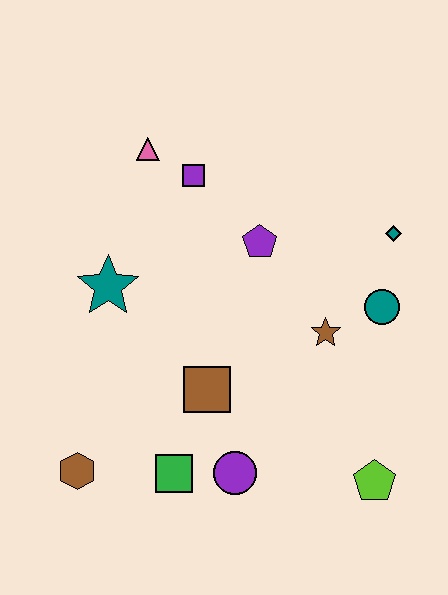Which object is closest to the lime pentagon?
The purple circle is closest to the lime pentagon.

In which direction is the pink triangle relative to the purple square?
The pink triangle is to the left of the purple square.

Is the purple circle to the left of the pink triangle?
No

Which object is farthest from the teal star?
The lime pentagon is farthest from the teal star.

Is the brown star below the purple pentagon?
Yes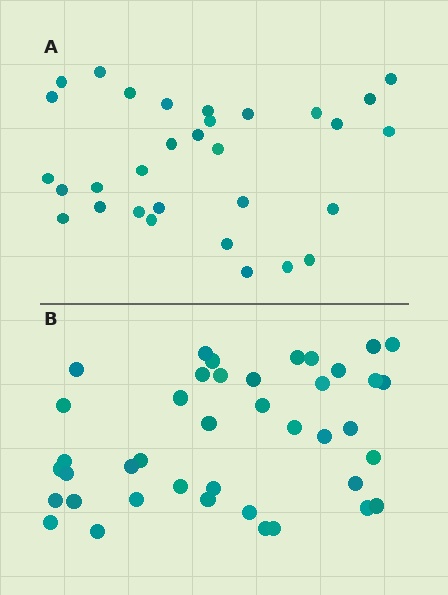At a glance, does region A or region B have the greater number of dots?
Region B (the bottom region) has more dots.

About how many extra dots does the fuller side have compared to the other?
Region B has roughly 10 or so more dots than region A.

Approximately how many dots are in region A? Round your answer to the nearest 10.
About 30 dots. (The exact count is 31, which rounds to 30.)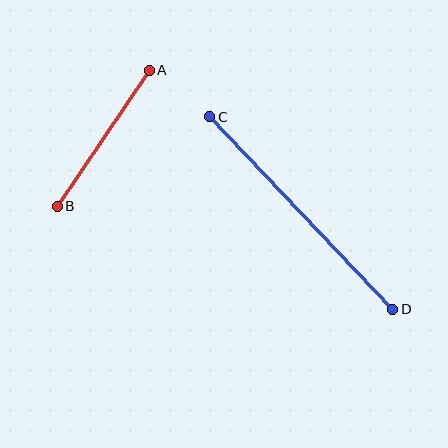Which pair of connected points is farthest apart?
Points C and D are farthest apart.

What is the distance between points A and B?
The distance is approximately 164 pixels.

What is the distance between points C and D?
The distance is approximately 266 pixels.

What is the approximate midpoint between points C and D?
The midpoint is at approximately (301, 213) pixels.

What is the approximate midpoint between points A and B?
The midpoint is at approximately (103, 138) pixels.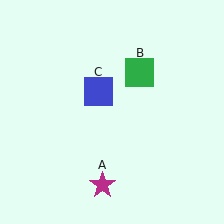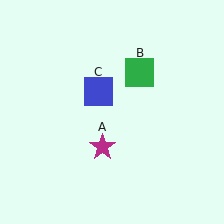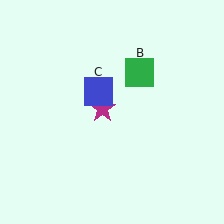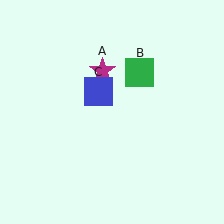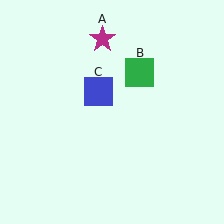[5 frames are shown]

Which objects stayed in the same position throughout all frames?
Green square (object B) and blue square (object C) remained stationary.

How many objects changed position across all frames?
1 object changed position: magenta star (object A).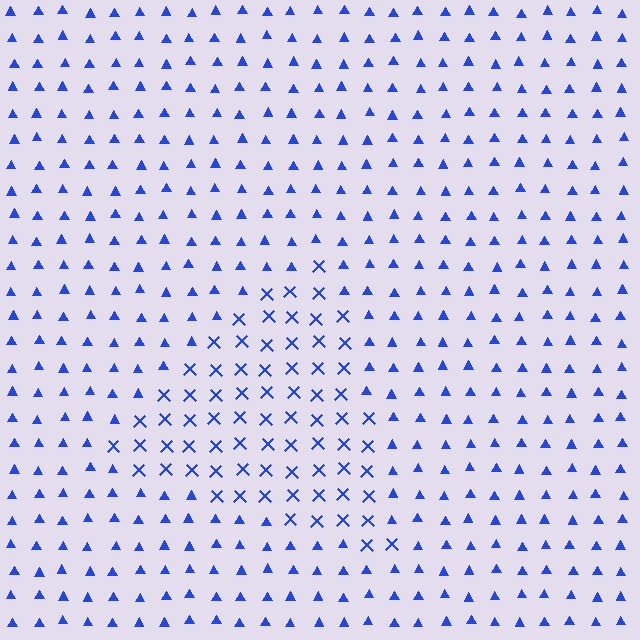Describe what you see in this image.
The image is filled with small blue elements arranged in a uniform grid. A triangle-shaped region contains X marks, while the surrounding area contains triangles. The boundary is defined purely by the change in element shape.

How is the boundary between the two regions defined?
The boundary is defined by a change in element shape: X marks inside vs. triangles outside. All elements share the same color and spacing.